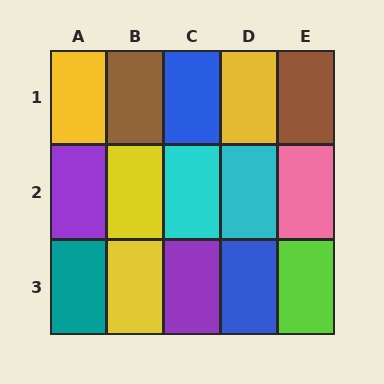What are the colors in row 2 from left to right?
Purple, yellow, cyan, cyan, pink.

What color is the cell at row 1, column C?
Blue.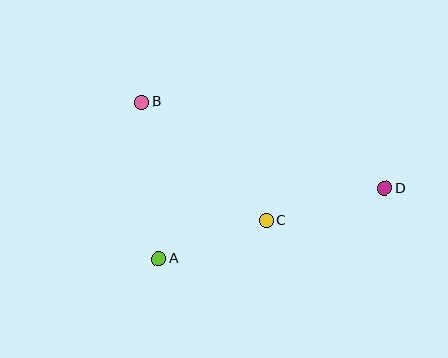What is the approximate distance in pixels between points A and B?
The distance between A and B is approximately 157 pixels.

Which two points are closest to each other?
Points A and C are closest to each other.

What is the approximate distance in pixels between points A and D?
The distance between A and D is approximately 237 pixels.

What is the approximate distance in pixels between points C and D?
The distance between C and D is approximately 123 pixels.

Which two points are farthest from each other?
Points B and D are farthest from each other.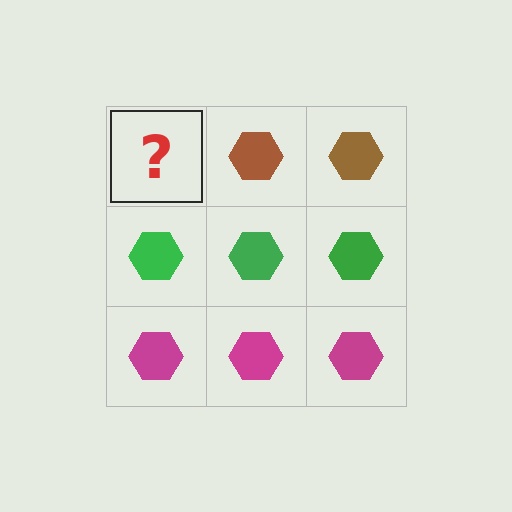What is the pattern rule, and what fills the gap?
The rule is that each row has a consistent color. The gap should be filled with a brown hexagon.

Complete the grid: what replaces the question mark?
The question mark should be replaced with a brown hexagon.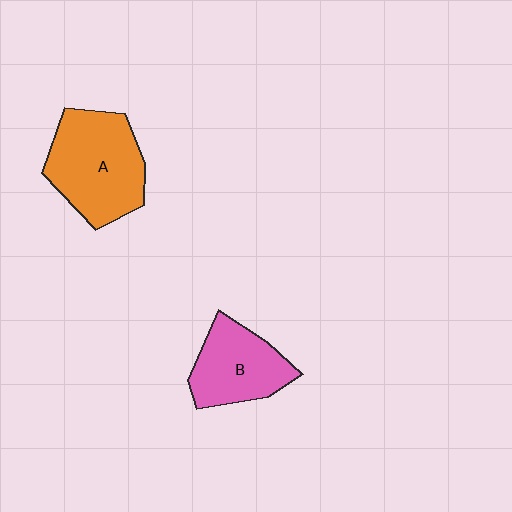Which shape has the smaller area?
Shape B (pink).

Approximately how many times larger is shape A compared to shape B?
Approximately 1.4 times.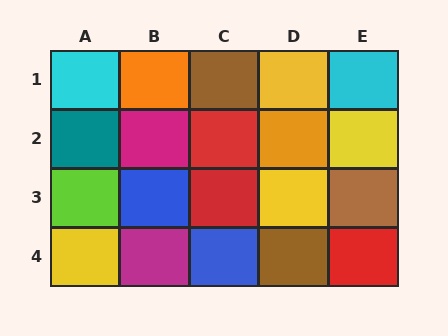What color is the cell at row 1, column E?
Cyan.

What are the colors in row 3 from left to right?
Lime, blue, red, yellow, brown.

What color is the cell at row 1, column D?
Yellow.